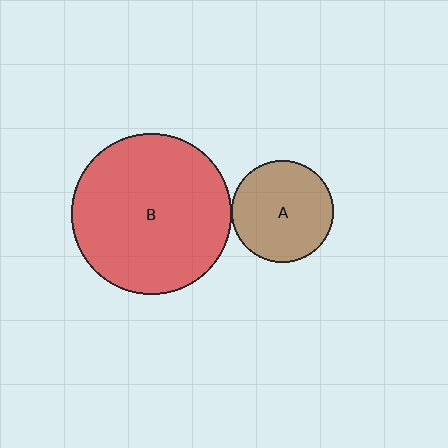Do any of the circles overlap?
No, none of the circles overlap.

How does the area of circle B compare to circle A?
Approximately 2.5 times.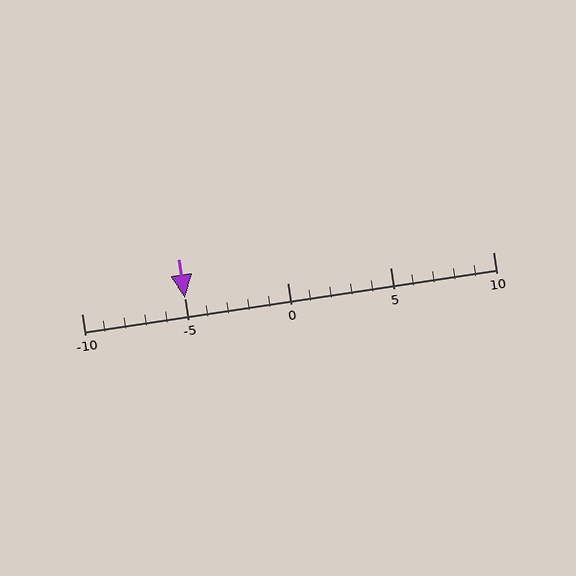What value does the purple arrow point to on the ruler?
The purple arrow points to approximately -5.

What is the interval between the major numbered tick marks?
The major tick marks are spaced 5 units apart.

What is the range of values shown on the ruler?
The ruler shows values from -10 to 10.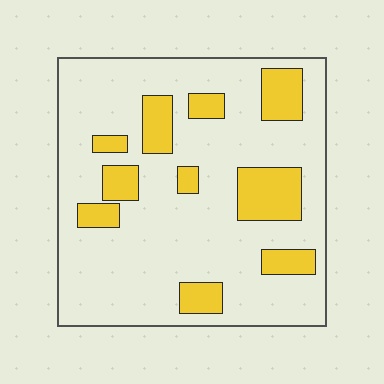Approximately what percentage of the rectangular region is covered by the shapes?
Approximately 20%.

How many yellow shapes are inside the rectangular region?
10.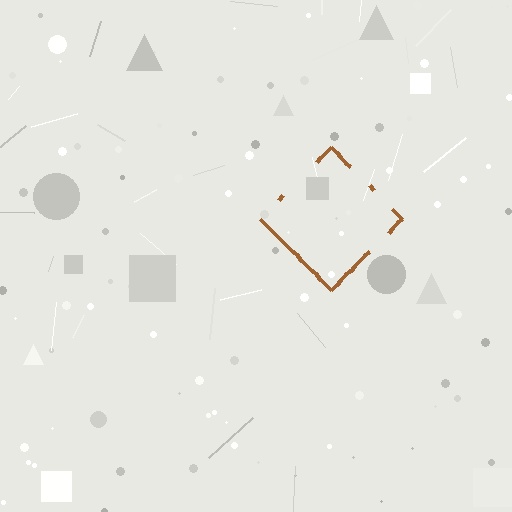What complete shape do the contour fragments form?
The contour fragments form a diamond.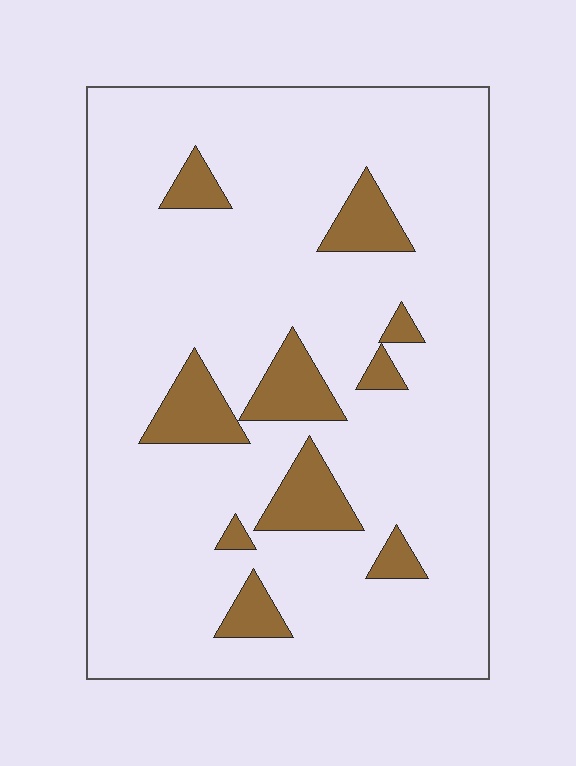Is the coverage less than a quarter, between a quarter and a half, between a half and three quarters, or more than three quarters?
Less than a quarter.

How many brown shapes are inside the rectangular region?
10.